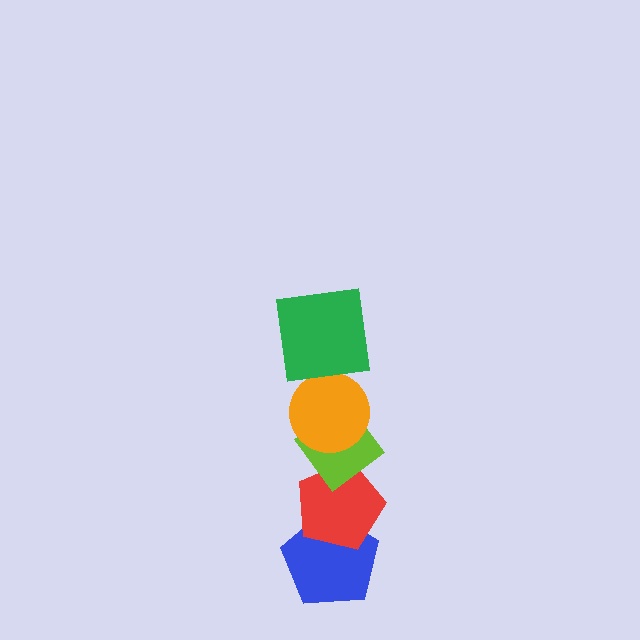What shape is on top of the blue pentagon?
The red pentagon is on top of the blue pentagon.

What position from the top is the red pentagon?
The red pentagon is 4th from the top.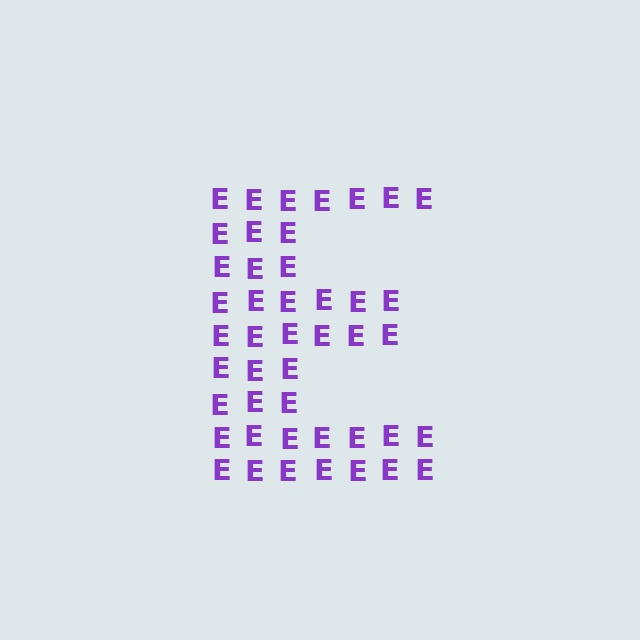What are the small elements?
The small elements are letter E's.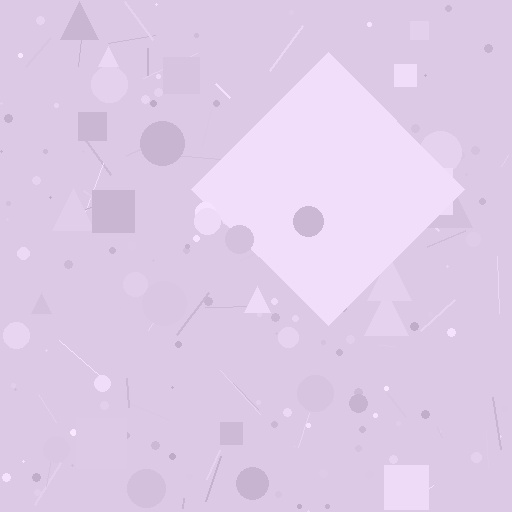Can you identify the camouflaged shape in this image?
The camouflaged shape is a diamond.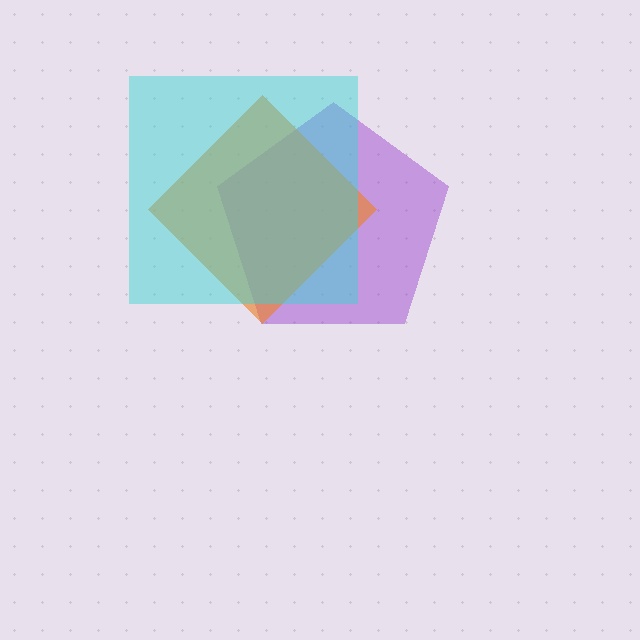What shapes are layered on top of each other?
The layered shapes are: a purple pentagon, an orange diamond, a cyan square.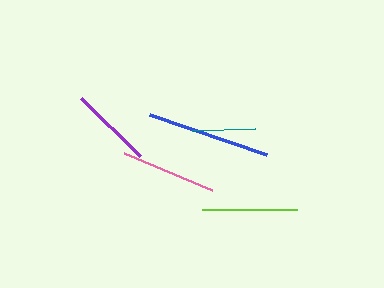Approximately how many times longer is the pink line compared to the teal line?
The pink line is approximately 1.5 times the length of the teal line.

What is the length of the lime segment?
The lime segment is approximately 95 pixels long.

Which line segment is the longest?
The blue line is the longest at approximately 123 pixels.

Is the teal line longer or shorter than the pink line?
The pink line is longer than the teal line.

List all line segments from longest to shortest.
From longest to shortest: blue, pink, lime, purple, teal.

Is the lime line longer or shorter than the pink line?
The pink line is longer than the lime line.